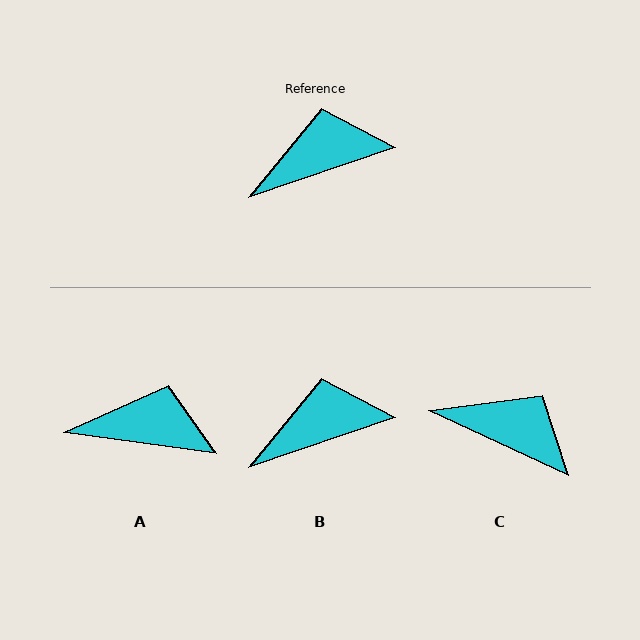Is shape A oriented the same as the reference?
No, it is off by about 26 degrees.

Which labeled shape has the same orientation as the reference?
B.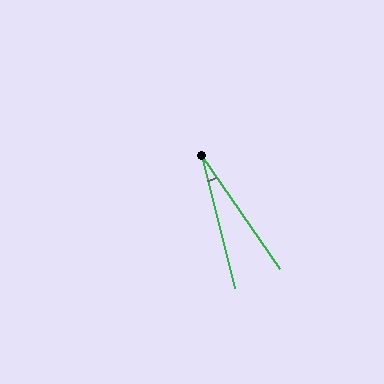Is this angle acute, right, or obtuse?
It is acute.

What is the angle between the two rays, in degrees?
Approximately 21 degrees.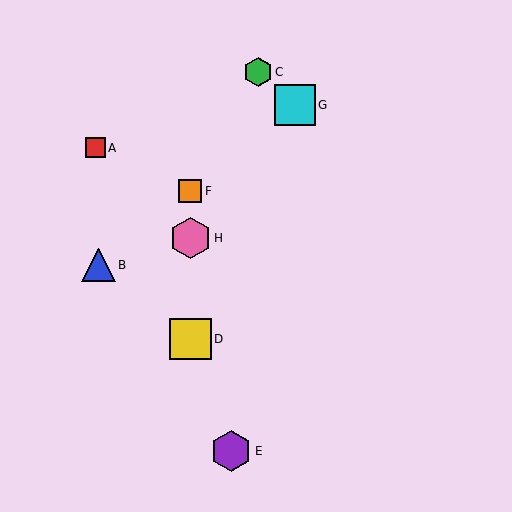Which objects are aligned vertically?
Objects D, F, H are aligned vertically.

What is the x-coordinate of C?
Object C is at x≈258.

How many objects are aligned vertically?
3 objects (D, F, H) are aligned vertically.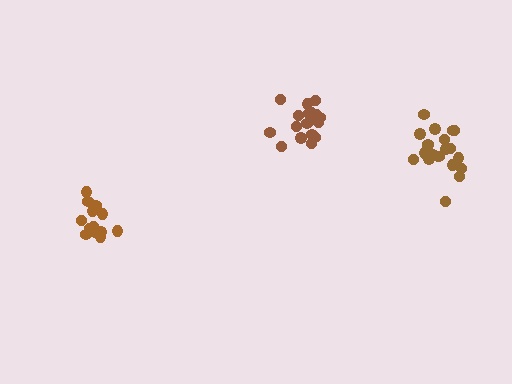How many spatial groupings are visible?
There are 3 spatial groupings.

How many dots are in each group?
Group 1: 18 dots, Group 2: 21 dots, Group 3: 15 dots (54 total).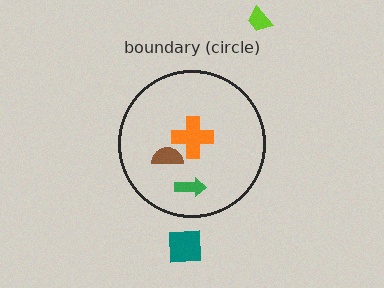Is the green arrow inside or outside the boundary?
Inside.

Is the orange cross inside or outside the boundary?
Inside.